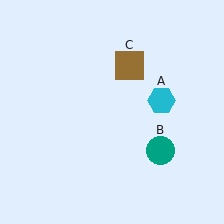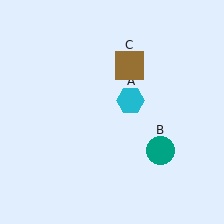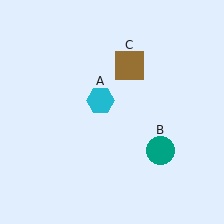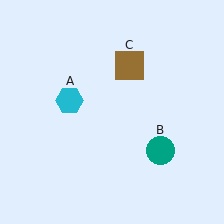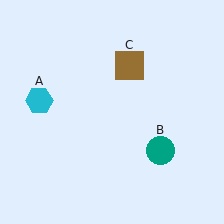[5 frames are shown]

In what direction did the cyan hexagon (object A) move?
The cyan hexagon (object A) moved left.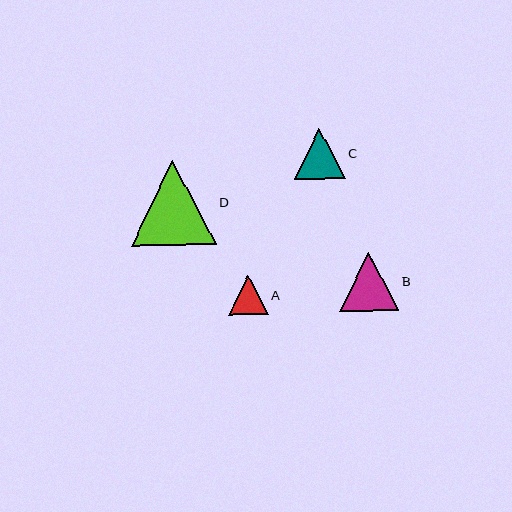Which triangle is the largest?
Triangle D is the largest with a size of approximately 85 pixels.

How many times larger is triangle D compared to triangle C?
Triangle D is approximately 1.7 times the size of triangle C.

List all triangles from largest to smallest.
From largest to smallest: D, B, C, A.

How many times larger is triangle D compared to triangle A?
Triangle D is approximately 2.2 times the size of triangle A.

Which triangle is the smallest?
Triangle A is the smallest with a size of approximately 39 pixels.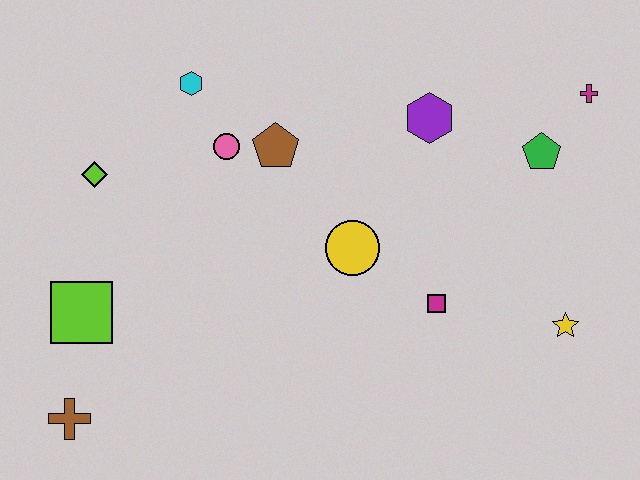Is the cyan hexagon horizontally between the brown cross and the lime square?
No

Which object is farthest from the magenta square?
The brown cross is farthest from the magenta square.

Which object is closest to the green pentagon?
The magenta cross is closest to the green pentagon.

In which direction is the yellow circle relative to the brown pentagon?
The yellow circle is below the brown pentagon.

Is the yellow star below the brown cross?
No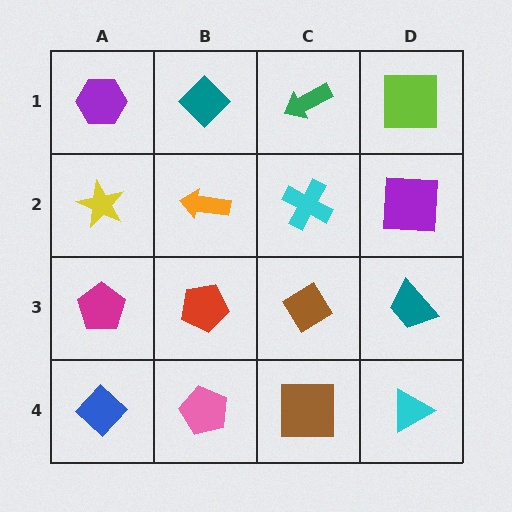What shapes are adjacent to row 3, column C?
A cyan cross (row 2, column C), a brown square (row 4, column C), a red pentagon (row 3, column B), a teal trapezoid (row 3, column D).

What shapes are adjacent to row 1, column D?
A purple square (row 2, column D), a green arrow (row 1, column C).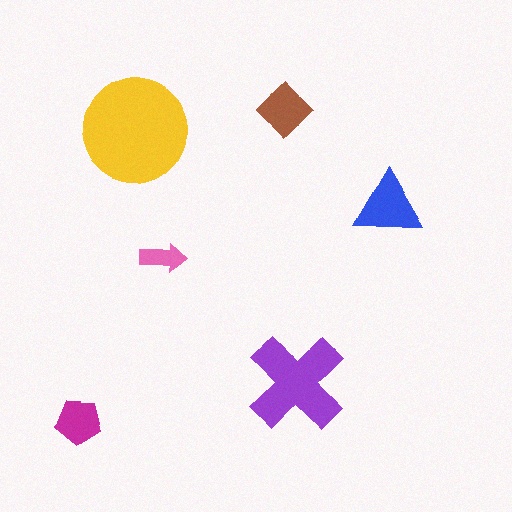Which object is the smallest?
The pink arrow.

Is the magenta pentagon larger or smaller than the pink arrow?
Larger.